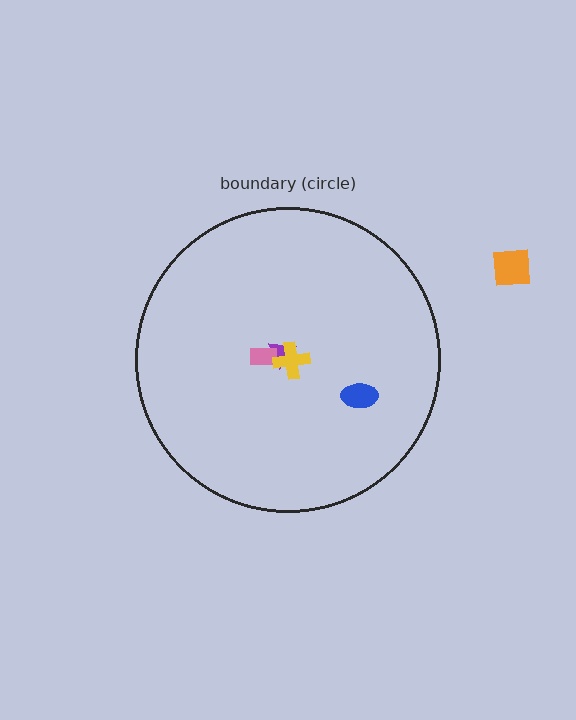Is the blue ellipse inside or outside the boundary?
Inside.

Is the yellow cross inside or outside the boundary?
Inside.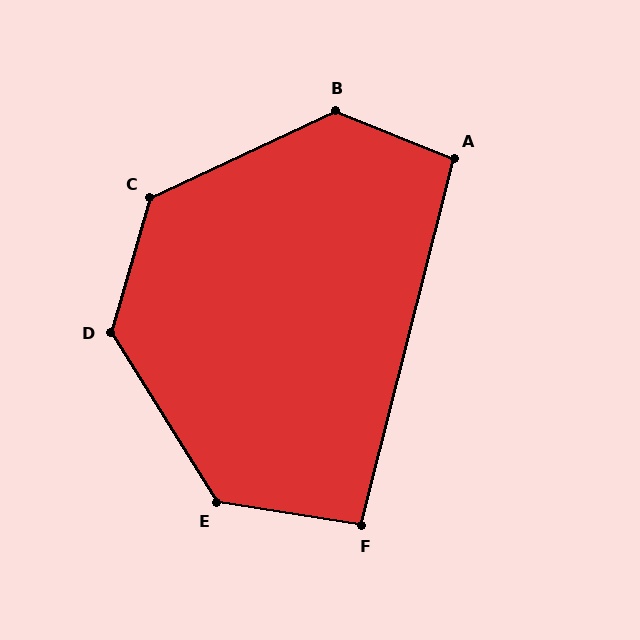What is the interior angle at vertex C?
Approximately 131 degrees (obtuse).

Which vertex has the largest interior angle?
B, at approximately 133 degrees.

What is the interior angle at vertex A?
Approximately 98 degrees (obtuse).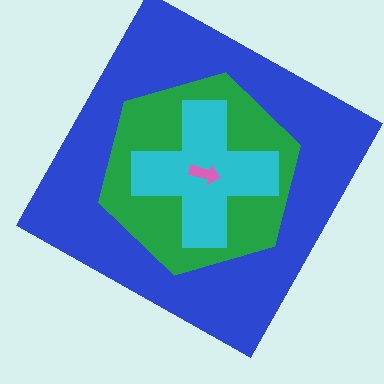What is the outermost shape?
The blue square.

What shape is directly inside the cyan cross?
The pink arrow.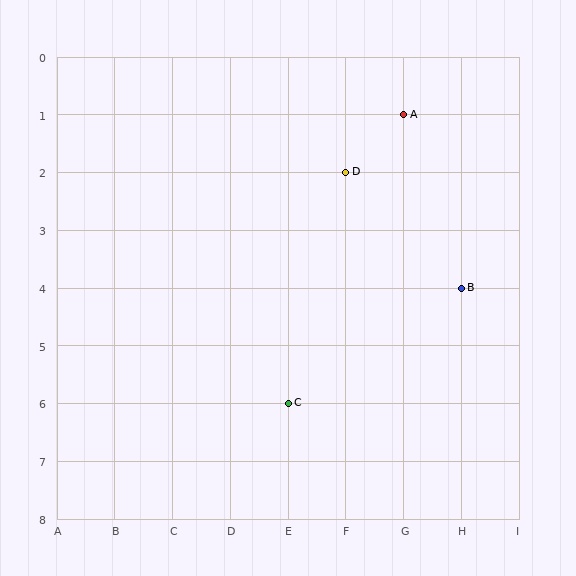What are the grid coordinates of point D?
Point D is at grid coordinates (F, 2).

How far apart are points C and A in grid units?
Points C and A are 2 columns and 5 rows apart (about 5.4 grid units diagonally).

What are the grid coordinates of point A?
Point A is at grid coordinates (G, 1).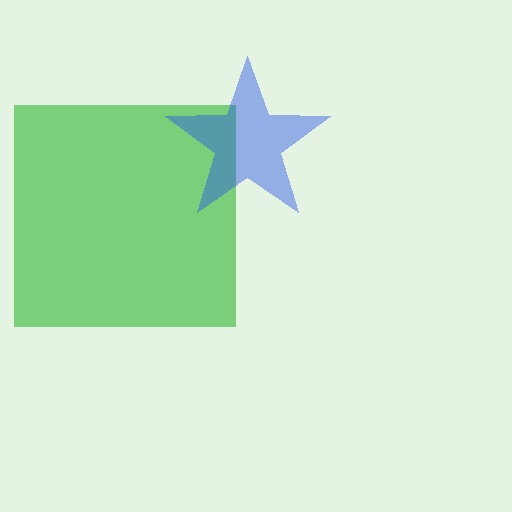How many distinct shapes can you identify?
There are 2 distinct shapes: a green square, a blue star.